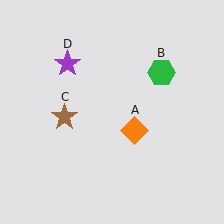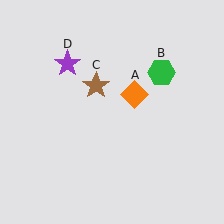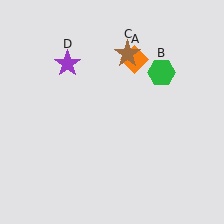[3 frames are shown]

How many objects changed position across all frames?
2 objects changed position: orange diamond (object A), brown star (object C).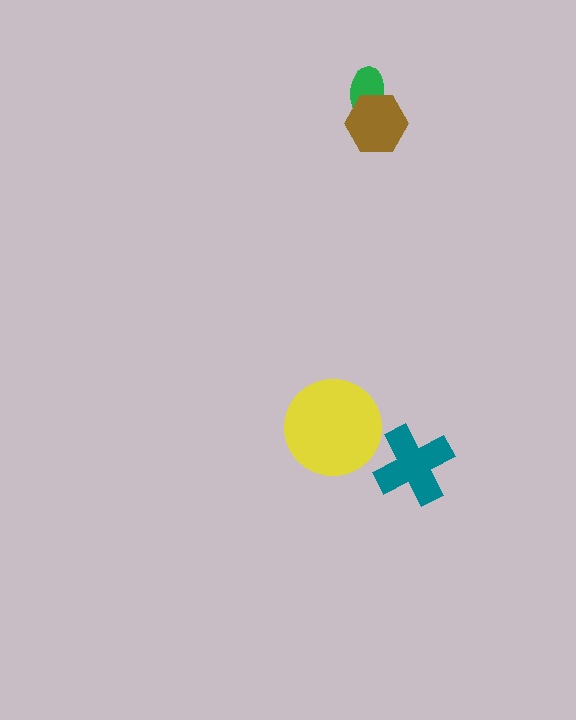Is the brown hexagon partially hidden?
No, no other shape covers it.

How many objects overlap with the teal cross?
0 objects overlap with the teal cross.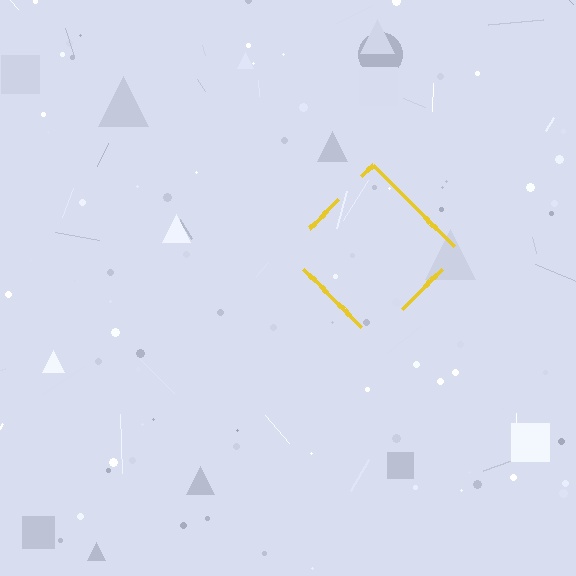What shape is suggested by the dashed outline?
The dashed outline suggests a diamond.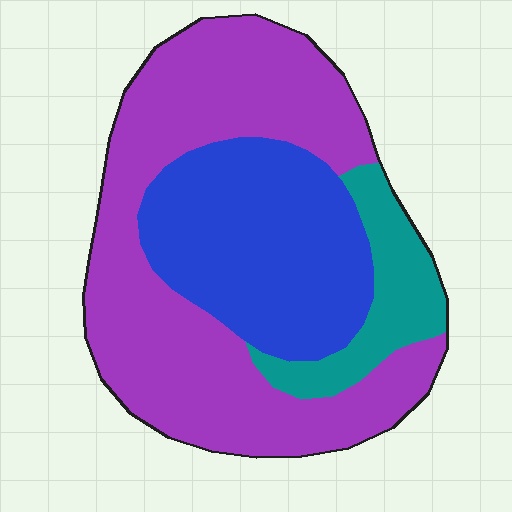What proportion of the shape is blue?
Blue takes up between a quarter and a half of the shape.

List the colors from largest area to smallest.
From largest to smallest: purple, blue, teal.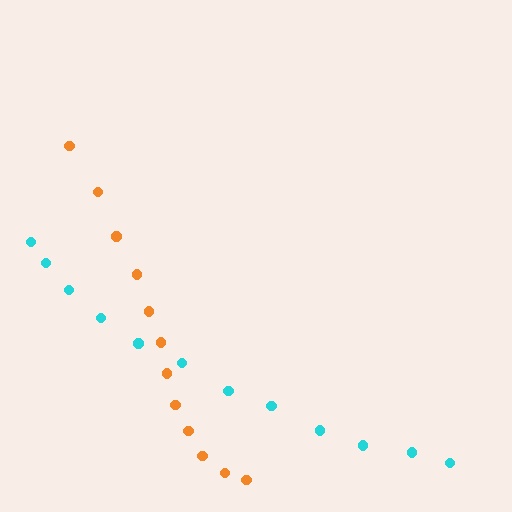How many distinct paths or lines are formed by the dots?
There are 2 distinct paths.